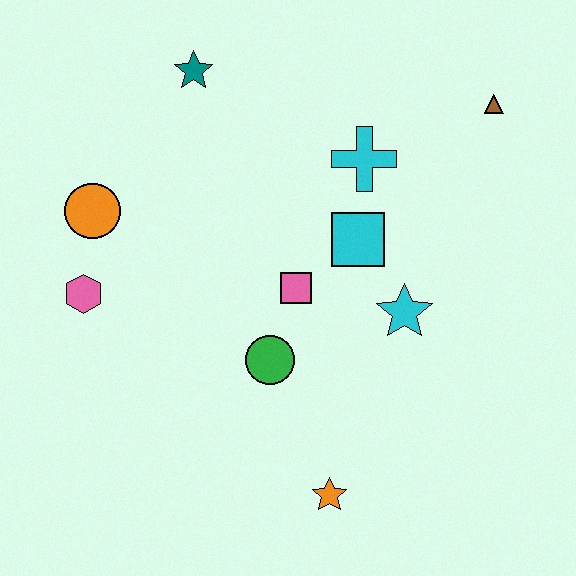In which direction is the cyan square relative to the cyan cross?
The cyan square is below the cyan cross.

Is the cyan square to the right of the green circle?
Yes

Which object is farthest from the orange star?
The teal star is farthest from the orange star.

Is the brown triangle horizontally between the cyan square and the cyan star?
No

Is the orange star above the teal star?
No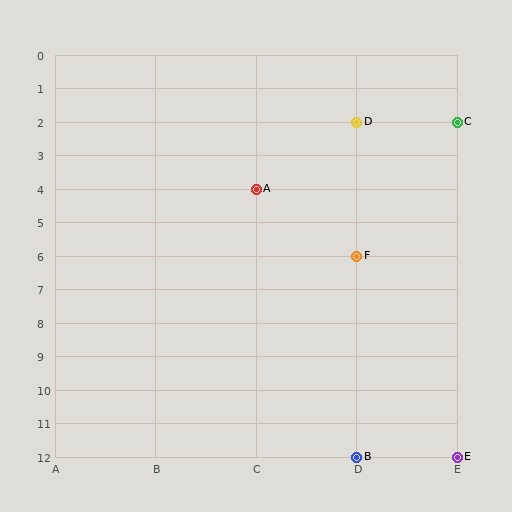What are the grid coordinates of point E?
Point E is at grid coordinates (E, 12).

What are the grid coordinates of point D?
Point D is at grid coordinates (D, 2).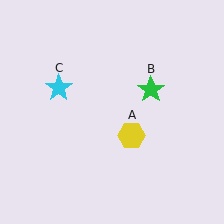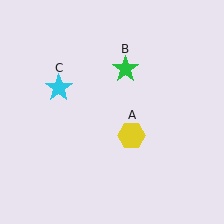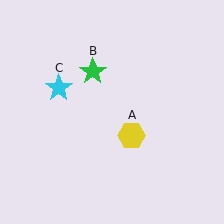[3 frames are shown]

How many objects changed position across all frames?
1 object changed position: green star (object B).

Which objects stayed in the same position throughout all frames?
Yellow hexagon (object A) and cyan star (object C) remained stationary.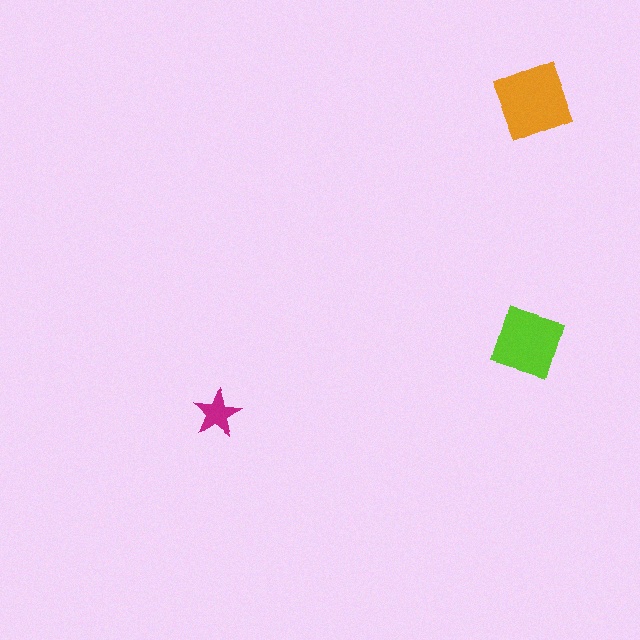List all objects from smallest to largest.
The magenta star, the lime square, the orange diamond.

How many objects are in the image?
There are 3 objects in the image.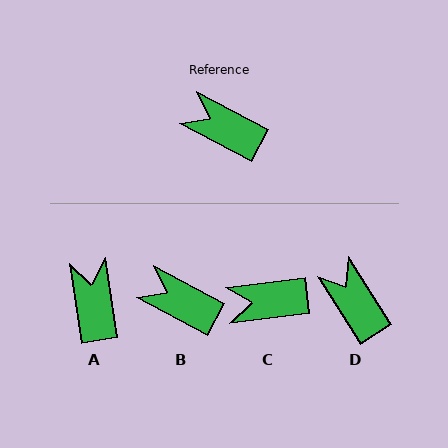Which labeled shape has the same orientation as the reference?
B.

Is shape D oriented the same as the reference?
No, it is off by about 30 degrees.